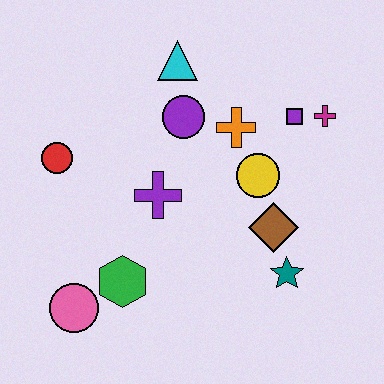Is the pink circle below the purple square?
Yes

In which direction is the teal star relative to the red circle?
The teal star is to the right of the red circle.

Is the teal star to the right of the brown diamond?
Yes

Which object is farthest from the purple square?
The pink circle is farthest from the purple square.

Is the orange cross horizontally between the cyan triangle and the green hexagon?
No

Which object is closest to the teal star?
The brown diamond is closest to the teal star.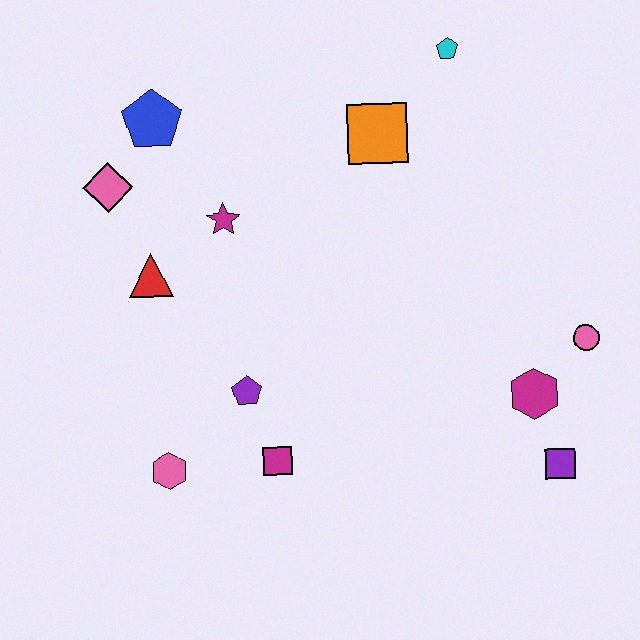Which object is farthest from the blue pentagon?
The purple square is farthest from the blue pentagon.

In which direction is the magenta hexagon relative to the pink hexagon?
The magenta hexagon is to the right of the pink hexagon.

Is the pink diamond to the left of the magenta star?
Yes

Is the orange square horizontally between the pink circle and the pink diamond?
Yes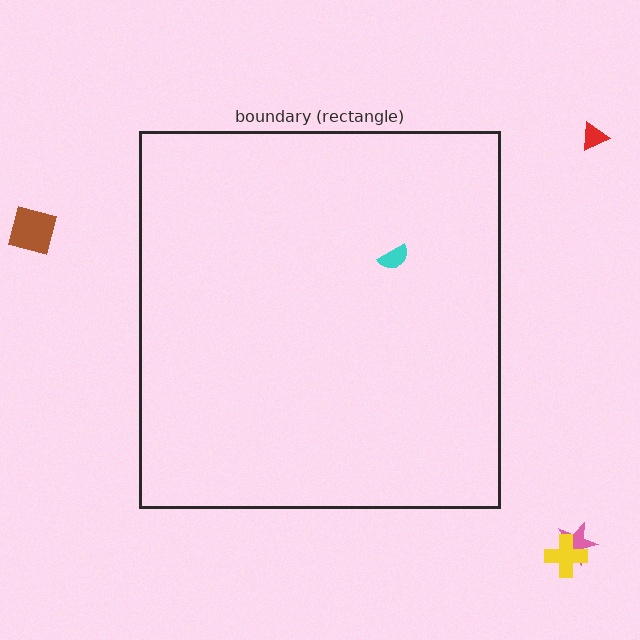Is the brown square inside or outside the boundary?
Outside.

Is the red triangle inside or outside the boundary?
Outside.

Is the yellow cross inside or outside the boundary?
Outside.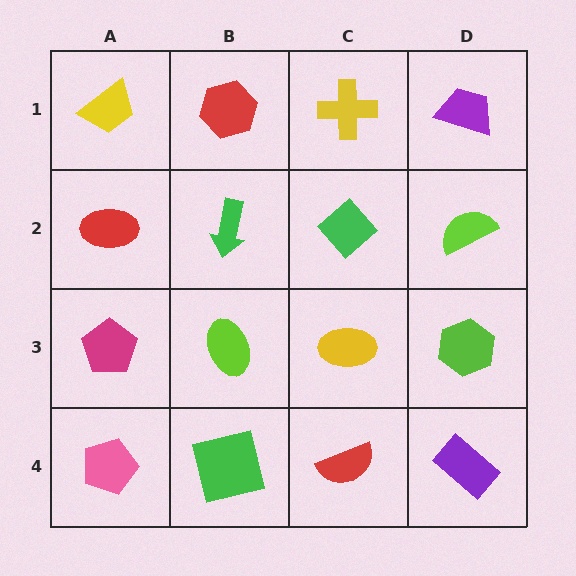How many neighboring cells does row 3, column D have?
3.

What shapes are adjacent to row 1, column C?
A green diamond (row 2, column C), a red hexagon (row 1, column B), a purple trapezoid (row 1, column D).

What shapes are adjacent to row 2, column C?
A yellow cross (row 1, column C), a yellow ellipse (row 3, column C), a green arrow (row 2, column B), a lime semicircle (row 2, column D).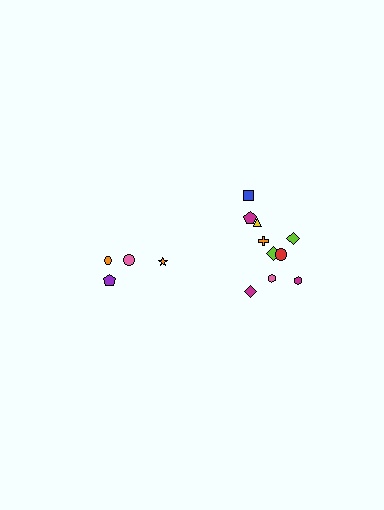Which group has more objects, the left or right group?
The right group.